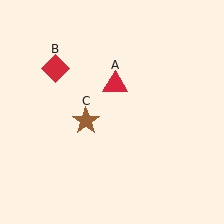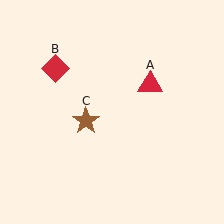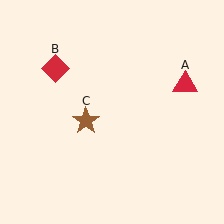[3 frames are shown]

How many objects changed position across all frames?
1 object changed position: red triangle (object A).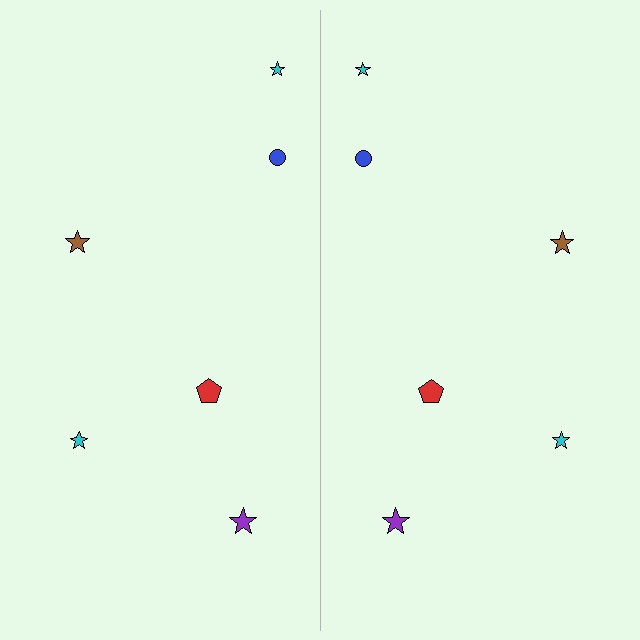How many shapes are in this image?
There are 12 shapes in this image.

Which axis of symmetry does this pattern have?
The pattern has a vertical axis of symmetry running through the center of the image.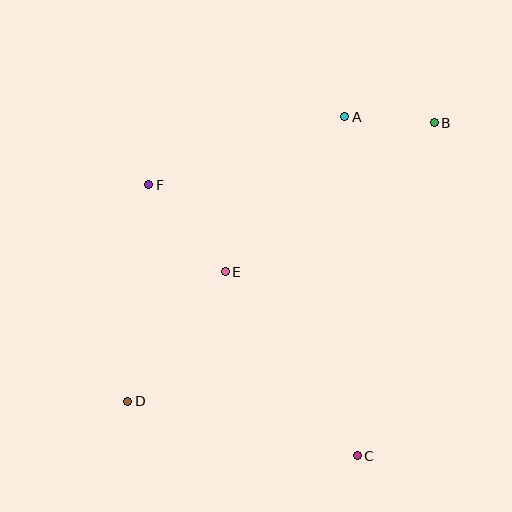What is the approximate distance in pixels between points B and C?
The distance between B and C is approximately 342 pixels.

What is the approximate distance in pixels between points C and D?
The distance between C and D is approximately 236 pixels.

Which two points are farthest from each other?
Points B and D are farthest from each other.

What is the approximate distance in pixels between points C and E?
The distance between C and E is approximately 226 pixels.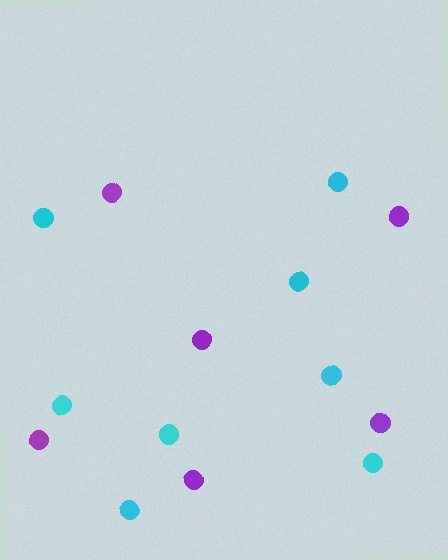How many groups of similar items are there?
There are 2 groups: one group of purple circles (6) and one group of cyan circles (8).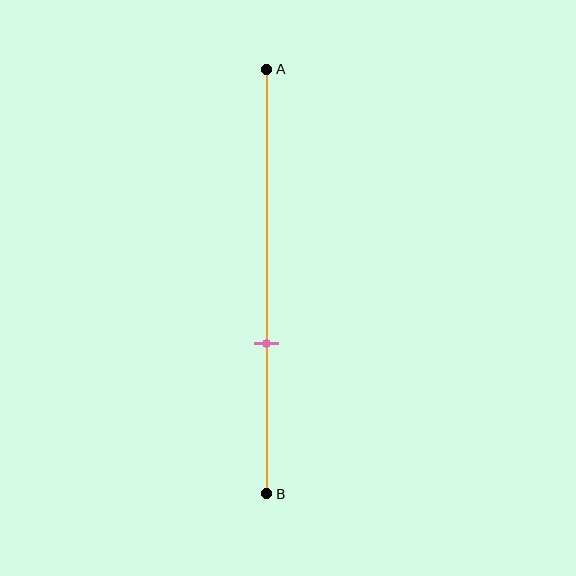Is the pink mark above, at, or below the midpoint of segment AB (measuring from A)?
The pink mark is below the midpoint of segment AB.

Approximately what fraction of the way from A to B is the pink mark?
The pink mark is approximately 65% of the way from A to B.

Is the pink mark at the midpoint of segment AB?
No, the mark is at about 65% from A, not at the 50% midpoint.